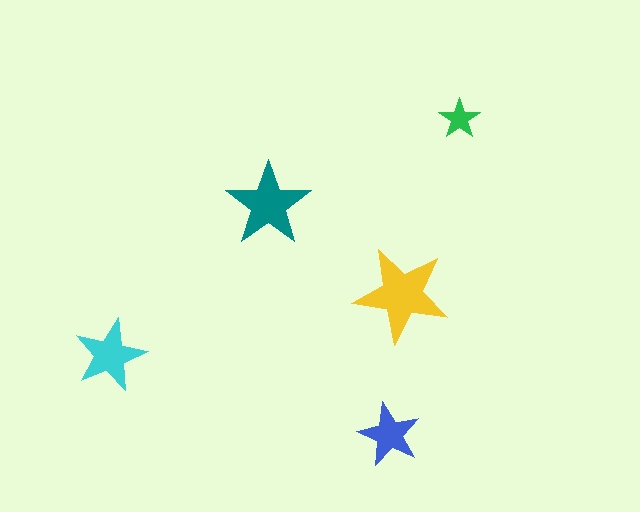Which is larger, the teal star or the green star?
The teal one.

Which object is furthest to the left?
The cyan star is leftmost.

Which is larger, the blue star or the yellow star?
The yellow one.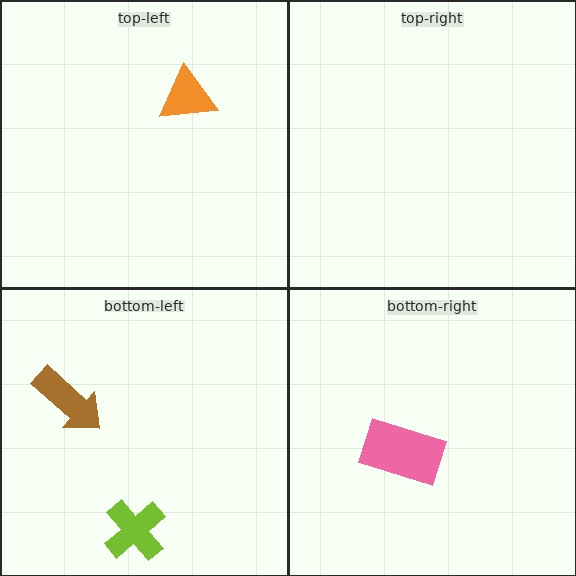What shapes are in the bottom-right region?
The pink rectangle.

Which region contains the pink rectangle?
The bottom-right region.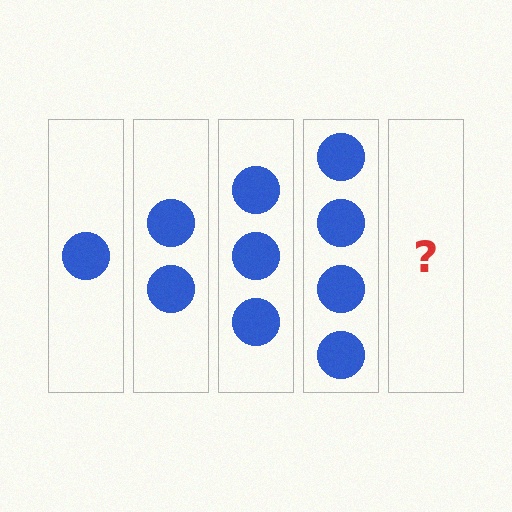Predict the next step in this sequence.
The next step is 5 circles.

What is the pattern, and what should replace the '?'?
The pattern is that each step adds one more circle. The '?' should be 5 circles.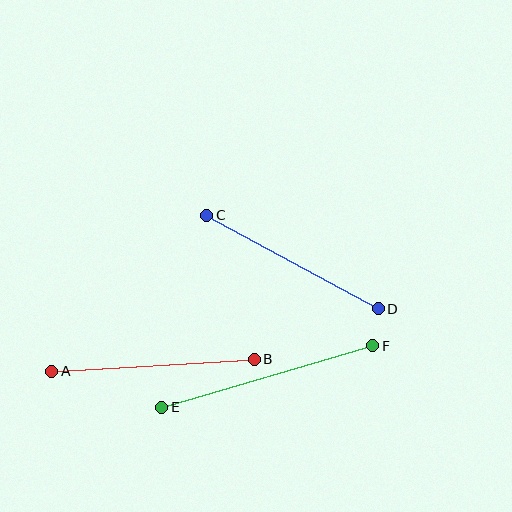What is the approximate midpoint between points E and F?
The midpoint is at approximately (267, 377) pixels.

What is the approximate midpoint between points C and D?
The midpoint is at approximately (293, 262) pixels.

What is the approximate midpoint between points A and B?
The midpoint is at approximately (153, 365) pixels.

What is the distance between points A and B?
The distance is approximately 203 pixels.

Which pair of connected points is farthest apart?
Points E and F are farthest apart.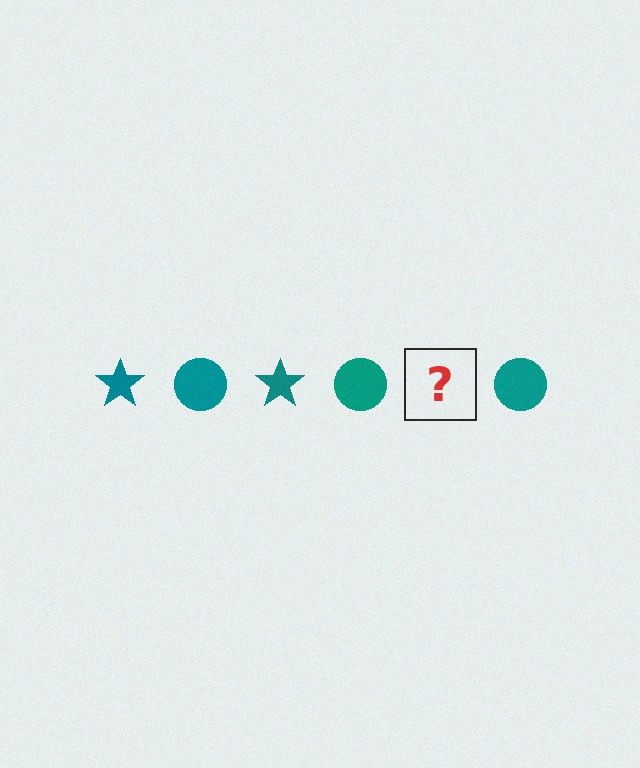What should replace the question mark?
The question mark should be replaced with a teal star.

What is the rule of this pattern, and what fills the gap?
The rule is that the pattern cycles through star, circle shapes in teal. The gap should be filled with a teal star.